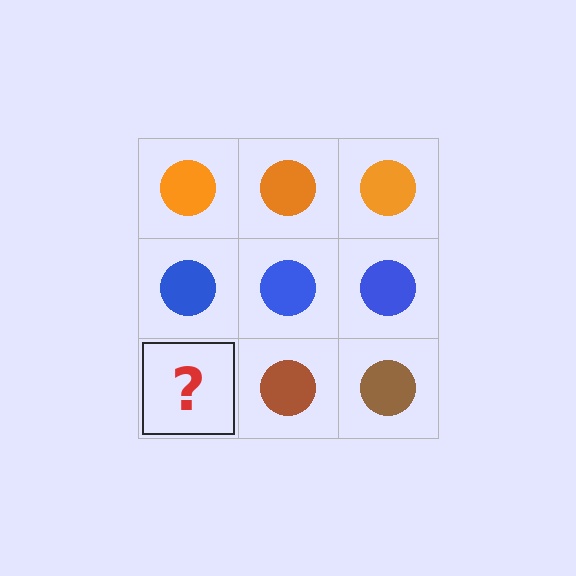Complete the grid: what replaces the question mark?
The question mark should be replaced with a brown circle.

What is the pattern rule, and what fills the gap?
The rule is that each row has a consistent color. The gap should be filled with a brown circle.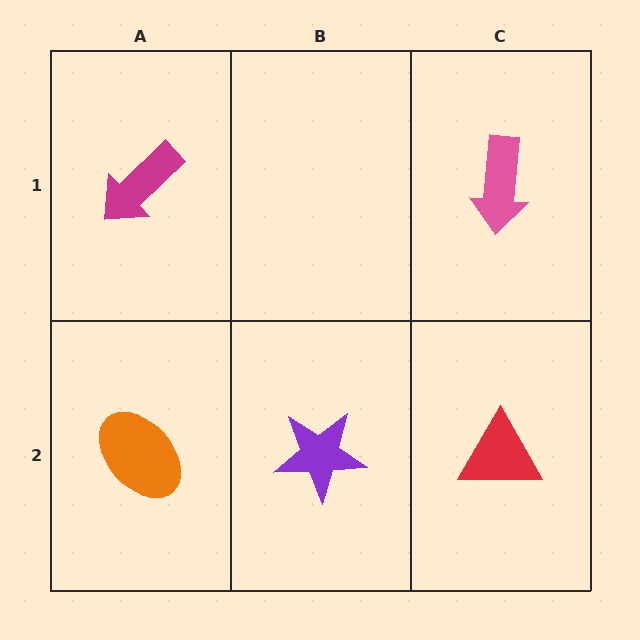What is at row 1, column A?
A magenta arrow.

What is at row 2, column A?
An orange ellipse.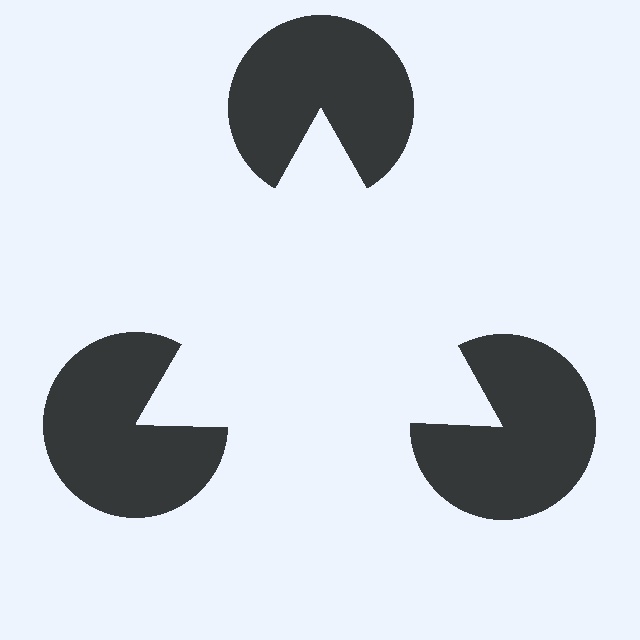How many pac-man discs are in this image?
There are 3 — one at each vertex of the illusory triangle.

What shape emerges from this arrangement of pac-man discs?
An illusory triangle — its edges are inferred from the aligned wedge cuts in the pac-man discs, not physically drawn.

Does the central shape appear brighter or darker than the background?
It typically appears slightly brighter than the background, even though no actual brightness change is drawn.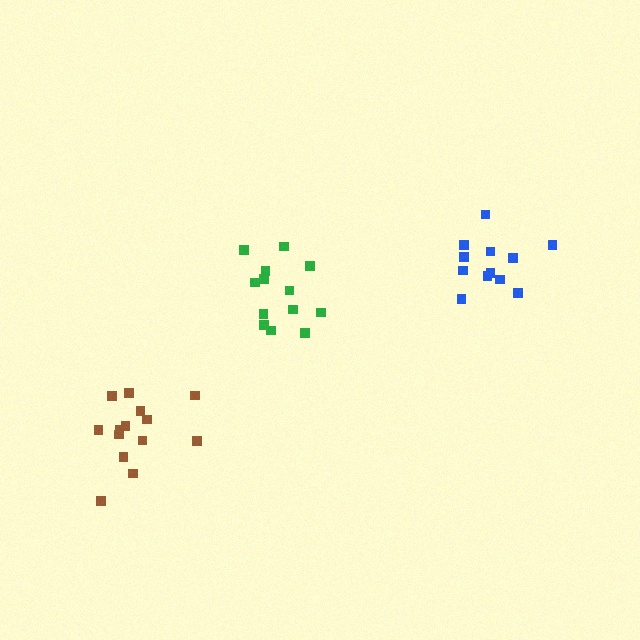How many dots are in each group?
Group 1: 13 dots, Group 2: 12 dots, Group 3: 14 dots (39 total).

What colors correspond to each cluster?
The clusters are colored: green, blue, brown.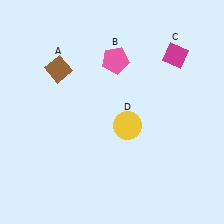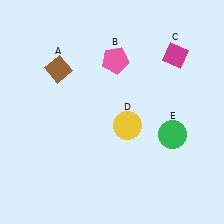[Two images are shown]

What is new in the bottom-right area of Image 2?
A green circle (E) was added in the bottom-right area of Image 2.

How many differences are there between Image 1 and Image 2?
There is 1 difference between the two images.